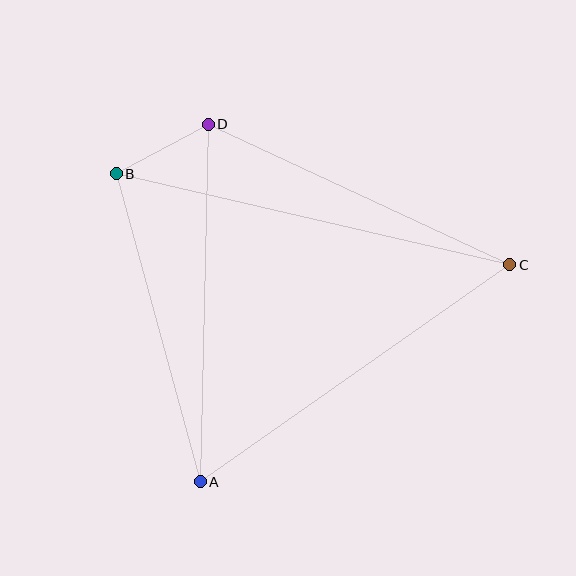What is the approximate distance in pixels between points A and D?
The distance between A and D is approximately 358 pixels.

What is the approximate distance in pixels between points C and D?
The distance between C and D is approximately 332 pixels.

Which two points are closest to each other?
Points B and D are closest to each other.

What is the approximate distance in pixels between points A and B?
The distance between A and B is approximately 319 pixels.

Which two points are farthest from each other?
Points B and C are farthest from each other.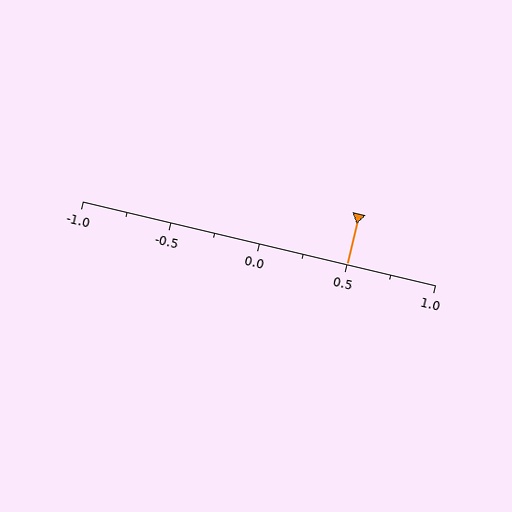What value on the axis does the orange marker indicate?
The marker indicates approximately 0.5.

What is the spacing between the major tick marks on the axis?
The major ticks are spaced 0.5 apart.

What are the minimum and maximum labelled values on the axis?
The axis runs from -1.0 to 1.0.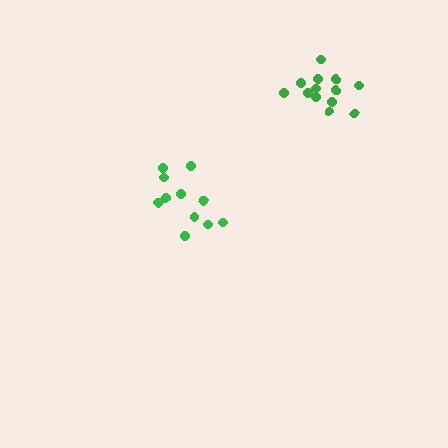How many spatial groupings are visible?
There are 2 spatial groupings.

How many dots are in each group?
Group 1: 13 dots, Group 2: 11 dots (24 total).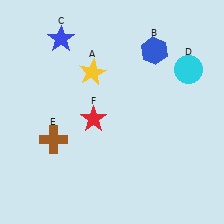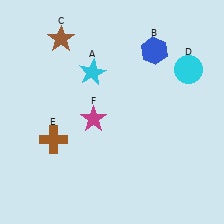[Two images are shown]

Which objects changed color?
A changed from yellow to cyan. C changed from blue to brown. F changed from red to magenta.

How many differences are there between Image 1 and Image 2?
There are 3 differences between the two images.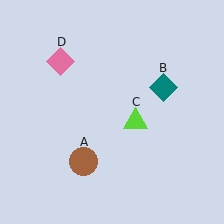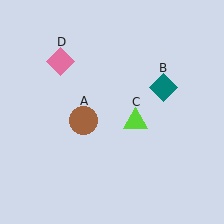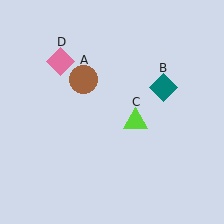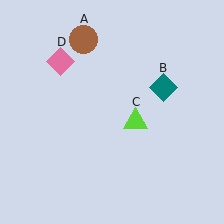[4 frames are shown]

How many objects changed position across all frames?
1 object changed position: brown circle (object A).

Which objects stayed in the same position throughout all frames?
Teal diamond (object B) and lime triangle (object C) and pink diamond (object D) remained stationary.